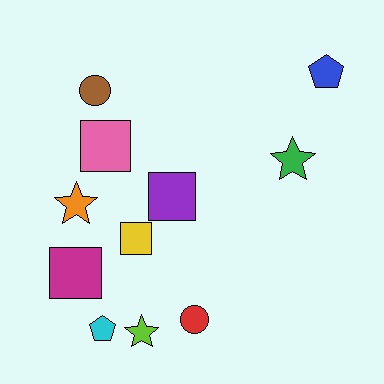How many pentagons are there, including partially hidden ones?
There are 2 pentagons.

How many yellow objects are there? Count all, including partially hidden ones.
There is 1 yellow object.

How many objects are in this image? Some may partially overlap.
There are 11 objects.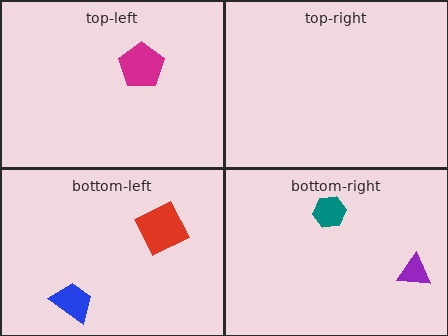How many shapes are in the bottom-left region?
2.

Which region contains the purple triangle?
The bottom-right region.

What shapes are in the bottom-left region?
The red diamond, the blue trapezoid.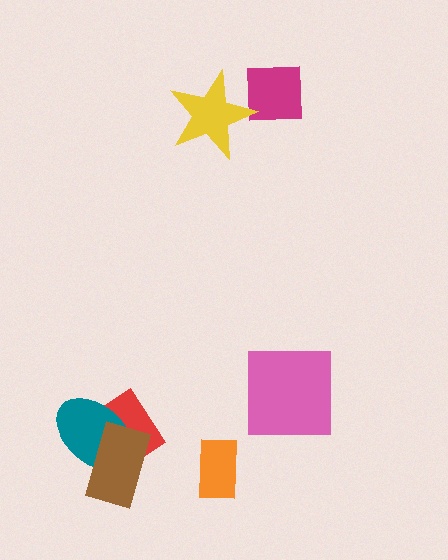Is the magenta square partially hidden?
Yes, it is partially covered by another shape.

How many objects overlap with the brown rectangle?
2 objects overlap with the brown rectangle.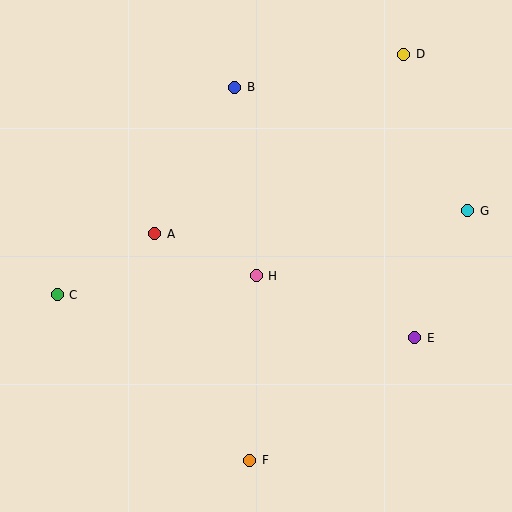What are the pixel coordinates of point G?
Point G is at (468, 211).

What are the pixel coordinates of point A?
Point A is at (155, 234).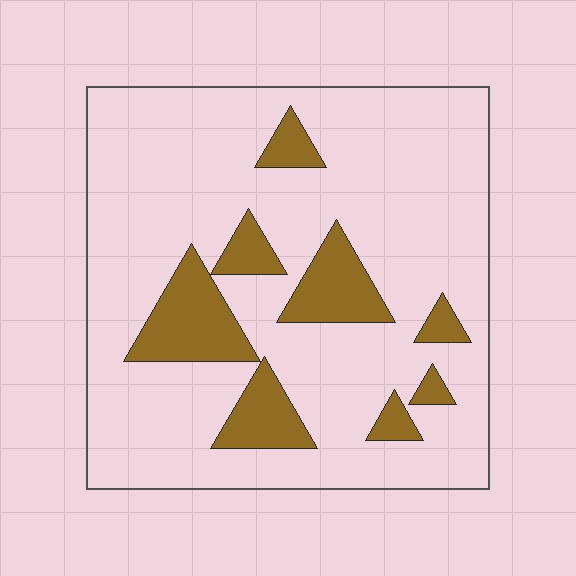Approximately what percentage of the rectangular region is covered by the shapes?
Approximately 20%.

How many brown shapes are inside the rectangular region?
8.